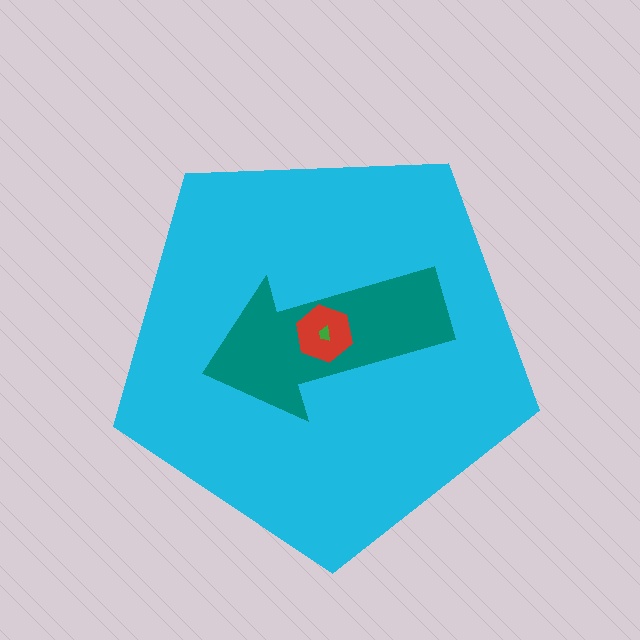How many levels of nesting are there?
4.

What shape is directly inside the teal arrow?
The red hexagon.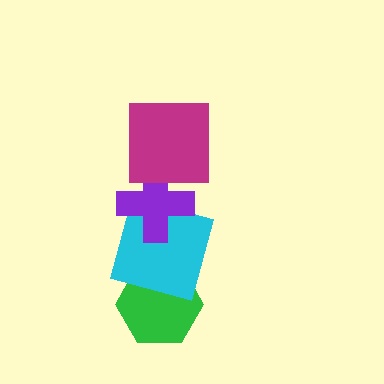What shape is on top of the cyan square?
The purple cross is on top of the cyan square.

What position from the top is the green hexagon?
The green hexagon is 4th from the top.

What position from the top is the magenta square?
The magenta square is 1st from the top.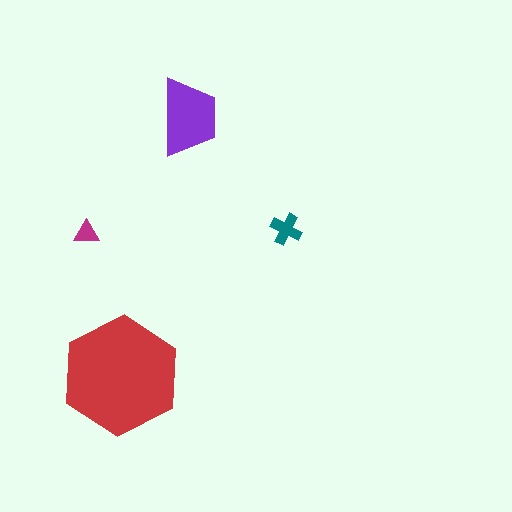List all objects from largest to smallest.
The red hexagon, the purple trapezoid, the teal cross, the magenta triangle.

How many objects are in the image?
There are 4 objects in the image.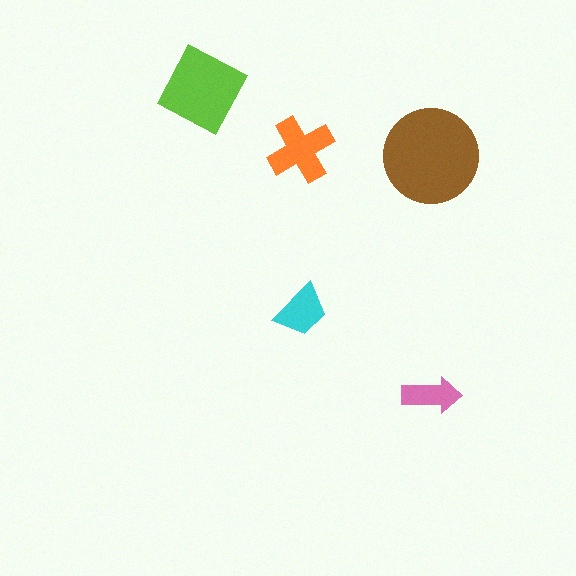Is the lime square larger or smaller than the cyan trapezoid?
Larger.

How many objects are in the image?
There are 5 objects in the image.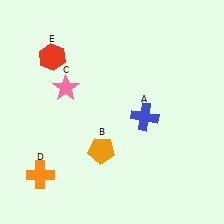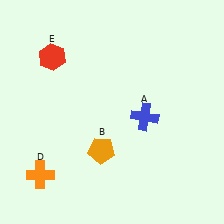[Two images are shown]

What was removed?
The pink star (C) was removed in Image 2.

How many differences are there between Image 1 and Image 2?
There is 1 difference between the two images.